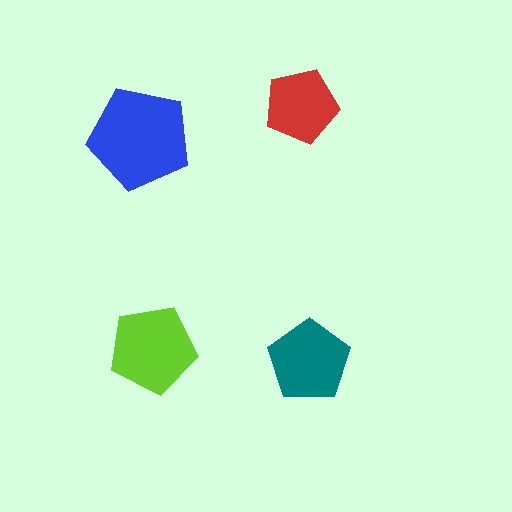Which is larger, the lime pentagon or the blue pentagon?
The blue one.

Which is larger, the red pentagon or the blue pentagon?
The blue one.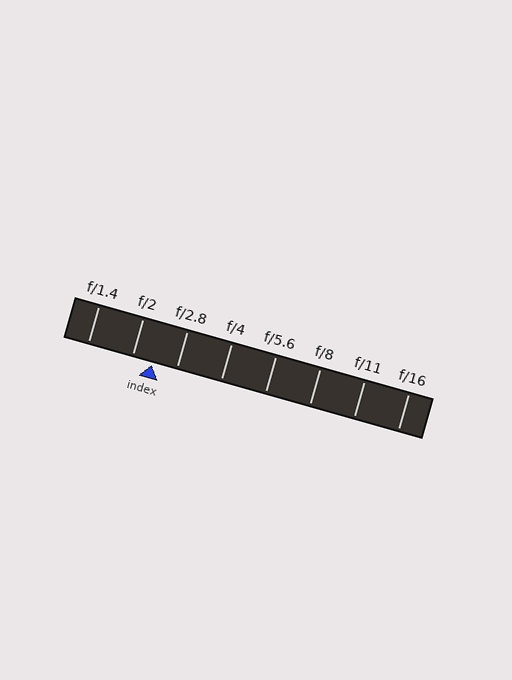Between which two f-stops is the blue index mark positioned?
The index mark is between f/2 and f/2.8.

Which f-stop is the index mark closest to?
The index mark is closest to f/2.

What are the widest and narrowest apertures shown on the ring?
The widest aperture shown is f/1.4 and the narrowest is f/16.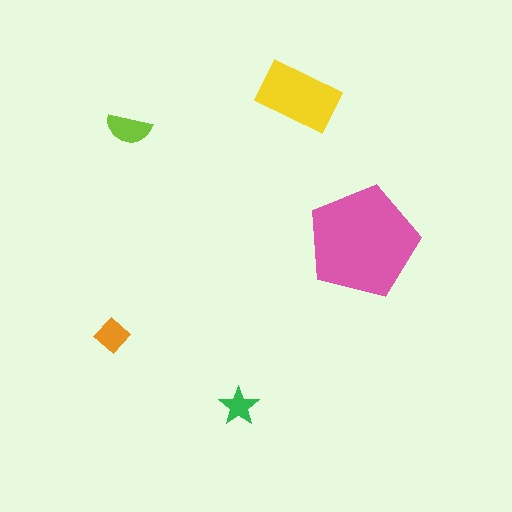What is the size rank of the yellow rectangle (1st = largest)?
2nd.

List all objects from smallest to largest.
The green star, the orange diamond, the lime semicircle, the yellow rectangle, the pink pentagon.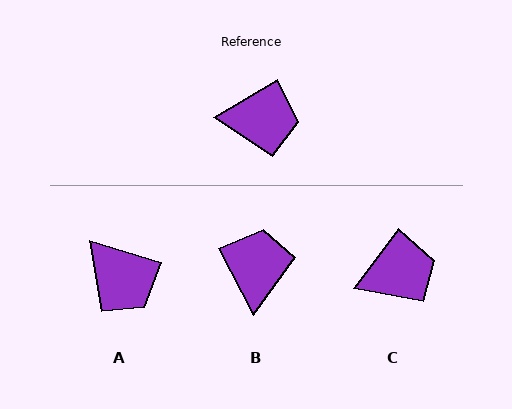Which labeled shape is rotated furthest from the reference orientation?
B, about 87 degrees away.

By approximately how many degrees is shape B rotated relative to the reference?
Approximately 87 degrees counter-clockwise.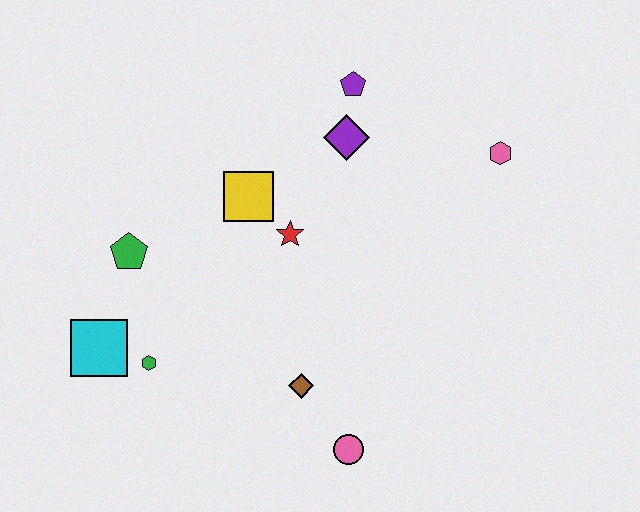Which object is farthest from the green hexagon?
The pink hexagon is farthest from the green hexagon.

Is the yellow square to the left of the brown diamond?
Yes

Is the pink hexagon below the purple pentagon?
Yes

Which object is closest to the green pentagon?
The cyan square is closest to the green pentagon.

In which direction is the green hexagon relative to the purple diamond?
The green hexagon is below the purple diamond.